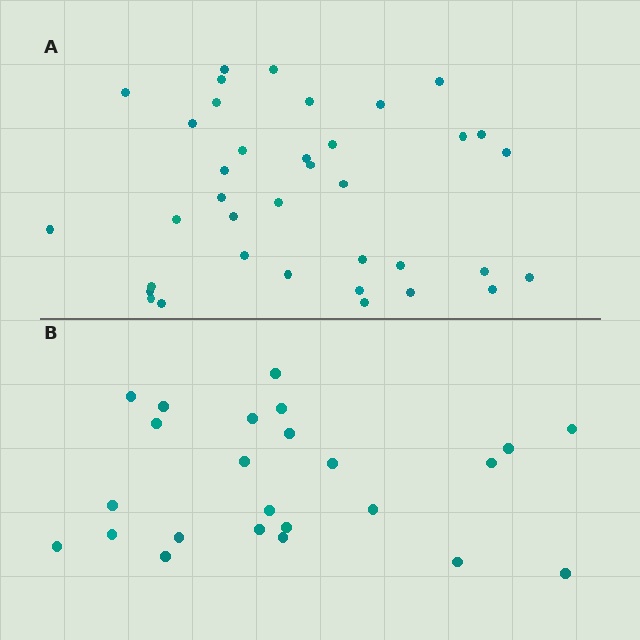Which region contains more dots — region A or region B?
Region A (the top region) has more dots.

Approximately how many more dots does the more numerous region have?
Region A has approximately 15 more dots than region B.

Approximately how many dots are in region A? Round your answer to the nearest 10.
About 40 dots. (The exact count is 37, which rounds to 40.)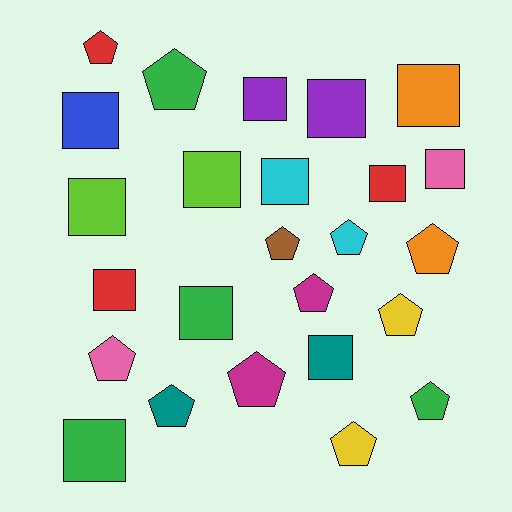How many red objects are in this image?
There are 3 red objects.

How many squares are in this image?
There are 13 squares.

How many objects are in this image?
There are 25 objects.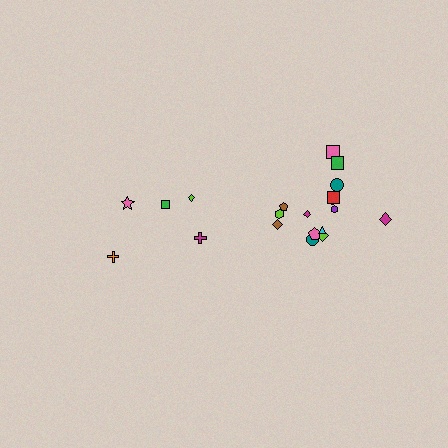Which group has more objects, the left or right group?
The right group.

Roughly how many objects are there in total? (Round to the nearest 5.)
Roughly 20 objects in total.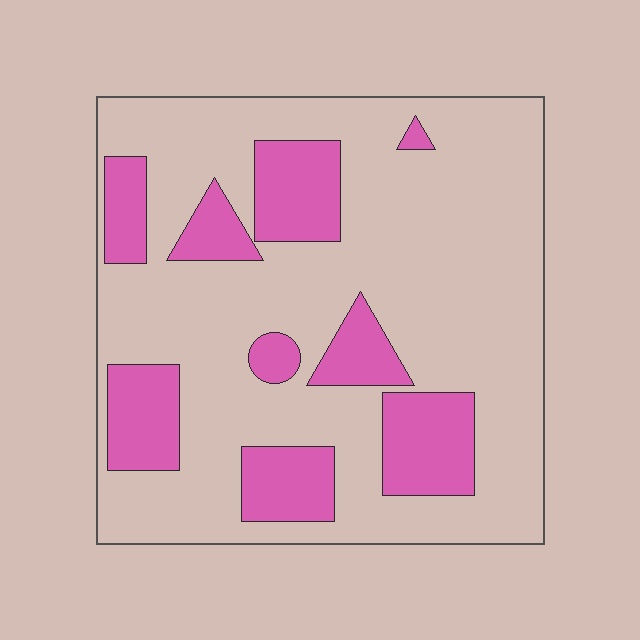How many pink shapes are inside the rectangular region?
9.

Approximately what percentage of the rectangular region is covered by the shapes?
Approximately 25%.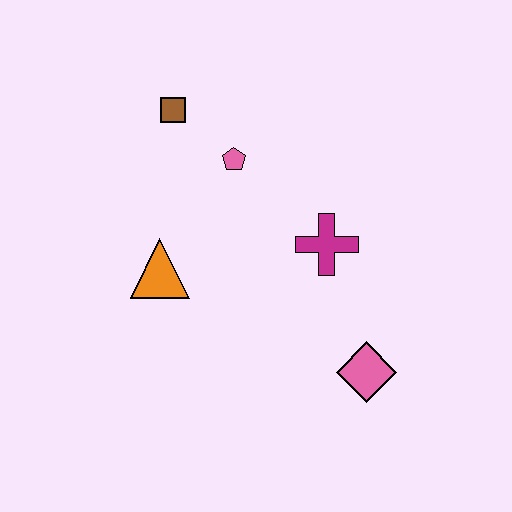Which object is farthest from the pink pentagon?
The pink diamond is farthest from the pink pentagon.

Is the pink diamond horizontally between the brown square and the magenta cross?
No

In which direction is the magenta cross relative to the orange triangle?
The magenta cross is to the right of the orange triangle.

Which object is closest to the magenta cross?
The pink pentagon is closest to the magenta cross.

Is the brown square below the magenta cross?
No